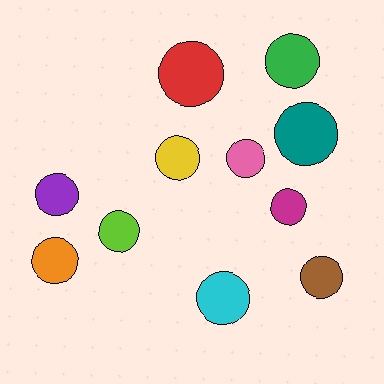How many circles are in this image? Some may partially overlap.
There are 11 circles.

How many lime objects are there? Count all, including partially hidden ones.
There is 1 lime object.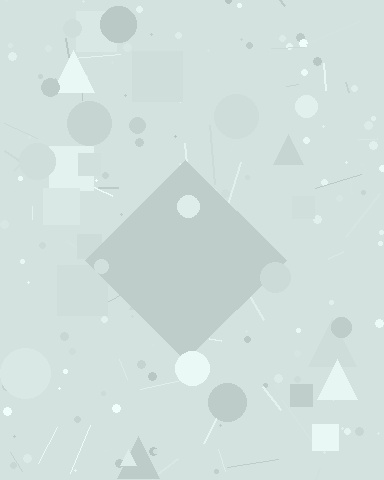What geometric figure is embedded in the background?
A diamond is embedded in the background.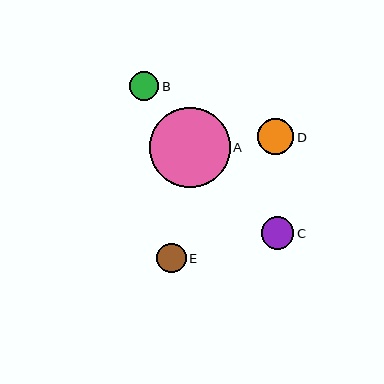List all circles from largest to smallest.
From largest to smallest: A, D, C, E, B.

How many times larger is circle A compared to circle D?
Circle A is approximately 2.2 times the size of circle D.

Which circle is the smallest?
Circle B is the smallest with a size of approximately 29 pixels.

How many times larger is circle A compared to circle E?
Circle A is approximately 2.7 times the size of circle E.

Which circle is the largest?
Circle A is the largest with a size of approximately 80 pixels.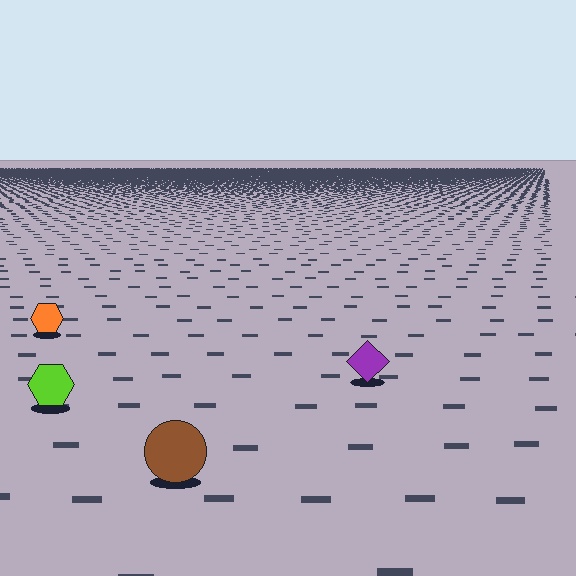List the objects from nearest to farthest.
From nearest to farthest: the brown circle, the lime hexagon, the purple diamond, the orange hexagon.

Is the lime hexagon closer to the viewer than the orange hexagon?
Yes. The lime hexagon is closer — you can tell from the texture gradient: the ground texture is coarser near it.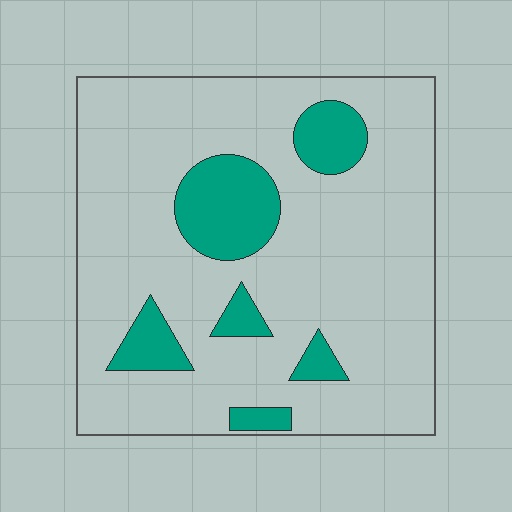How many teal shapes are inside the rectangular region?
6.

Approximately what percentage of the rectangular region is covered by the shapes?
Approximately 15%.